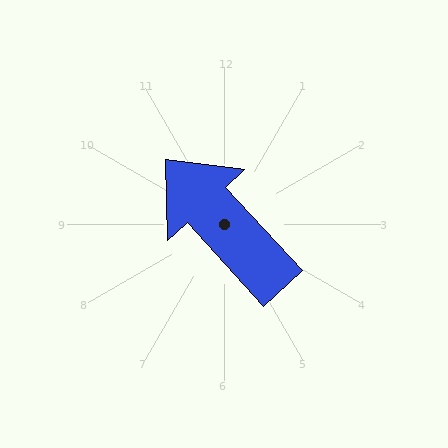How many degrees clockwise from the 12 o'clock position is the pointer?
Approximately 318 degrees.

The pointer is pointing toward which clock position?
Roughly 11 o'clock.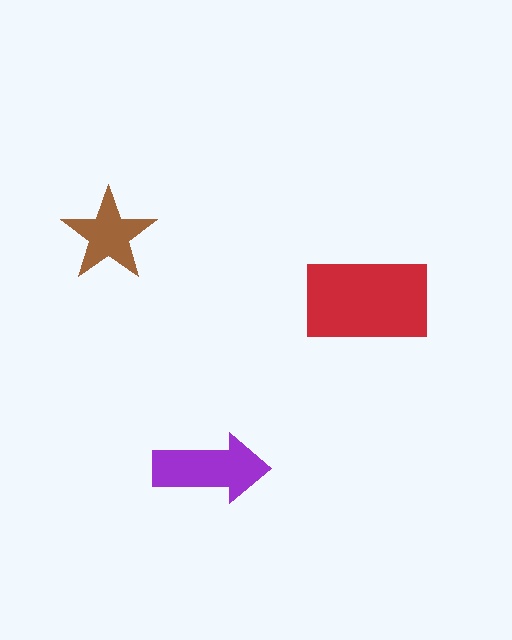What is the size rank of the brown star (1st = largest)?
3rd.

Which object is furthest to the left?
The brown star is leftmost.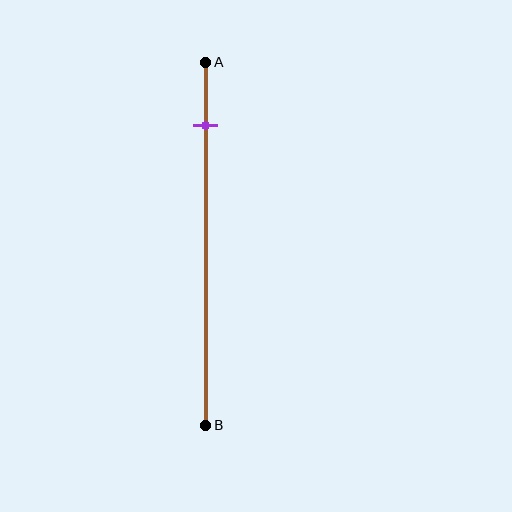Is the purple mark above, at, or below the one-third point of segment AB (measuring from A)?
The purple mark is above the one-third point of segment AB.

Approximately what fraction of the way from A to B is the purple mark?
The purple mark is approximately 15% of the way from A to B.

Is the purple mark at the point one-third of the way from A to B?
No, the mark is at about 15% from A, not at the 33% one-third point.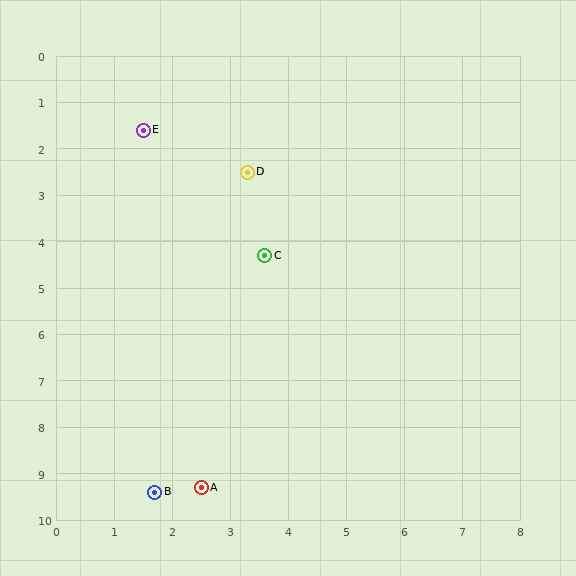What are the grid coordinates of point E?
Point E is at approximately (1.5, 1.6).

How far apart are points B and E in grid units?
Points B and E are about 7.8 grid units apart.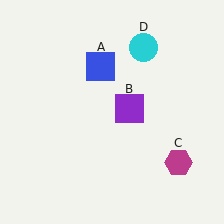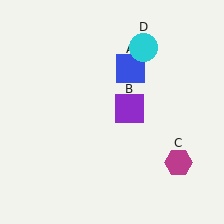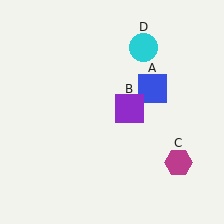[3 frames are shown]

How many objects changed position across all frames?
1 object changed position: blue square (object A).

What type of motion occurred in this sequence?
The blue square (object A) rotated clockwise around the center of the scene.